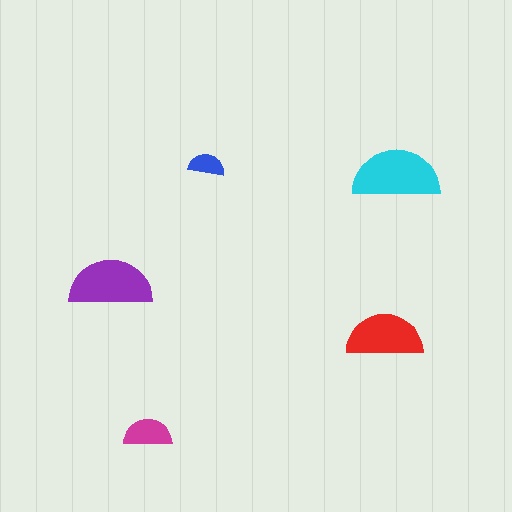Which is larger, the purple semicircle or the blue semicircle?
The purple one.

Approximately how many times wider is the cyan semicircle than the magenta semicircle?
About 2 times wider.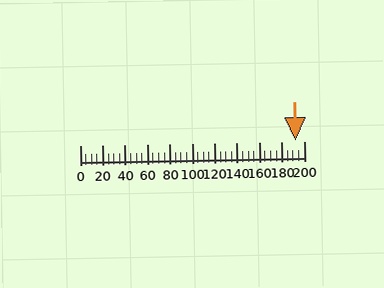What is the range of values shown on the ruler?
The ruler shows values from 0 to 200.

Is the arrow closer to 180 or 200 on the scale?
The arrow is closer to 200.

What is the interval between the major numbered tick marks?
The major tick marks are spaced 20 units apart.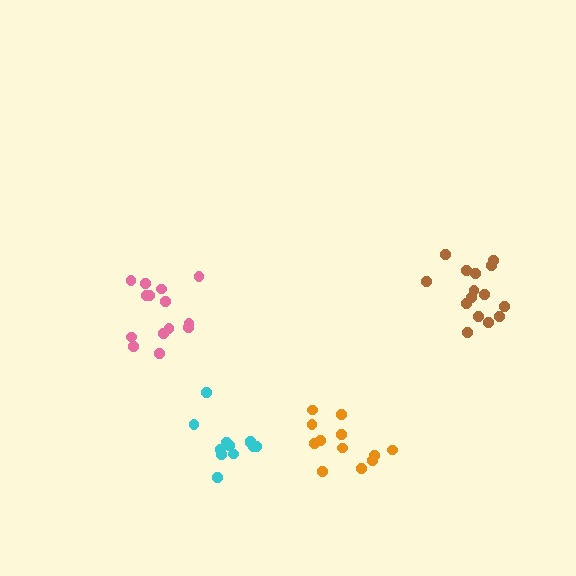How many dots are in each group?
Group 1: 12 dots, Group 2: 15 dots, Group 3: 15 dots, Group 4: 12 dots (54 total).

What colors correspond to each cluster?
The clusters are colored: cyan, pink, brown, orange.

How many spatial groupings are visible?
There are 4 spatial groupings.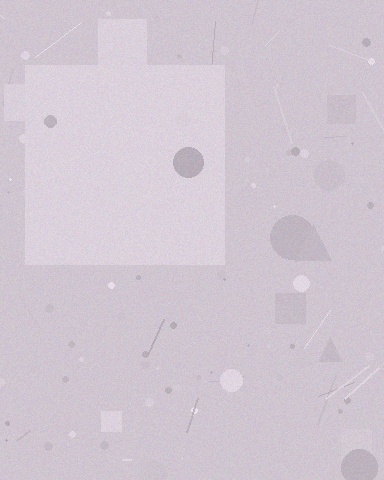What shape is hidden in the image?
A square is hidden in the image.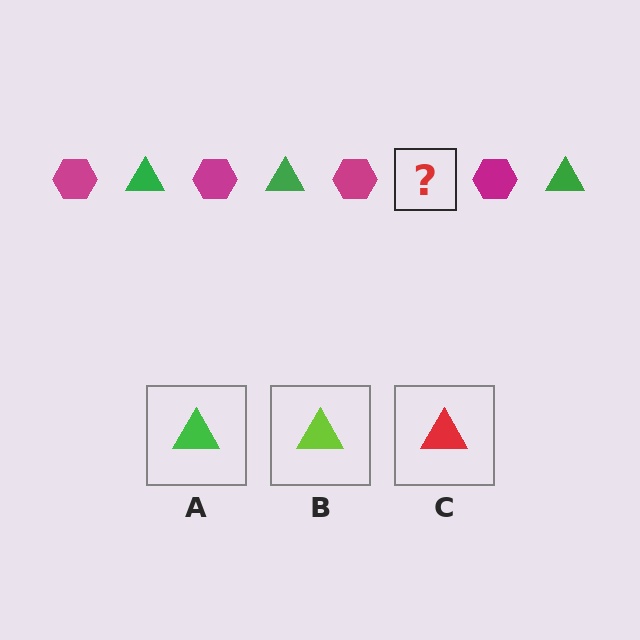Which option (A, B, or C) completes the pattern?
A.